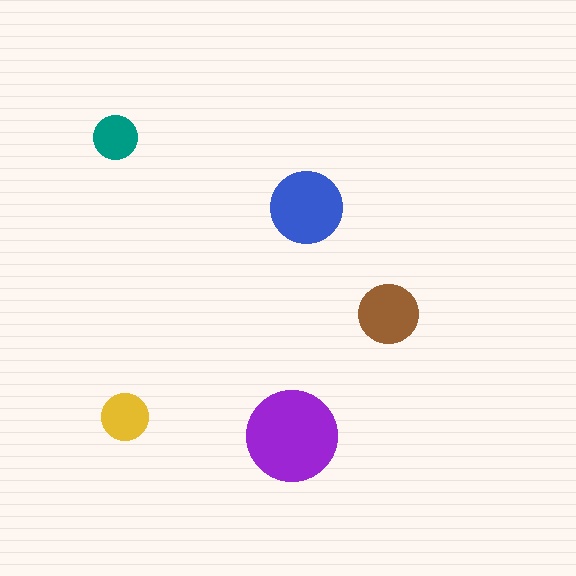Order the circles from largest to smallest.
the purple one, the blue one, the brown one, the yellow one, the teal one.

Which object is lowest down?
The purple circle is bottommost.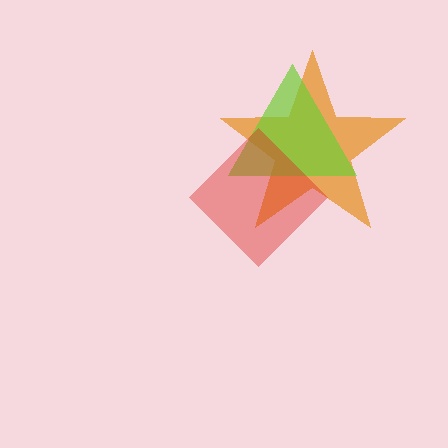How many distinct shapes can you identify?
There are 3 distinct shapes: an orange star, a lime triangle, a red diamond.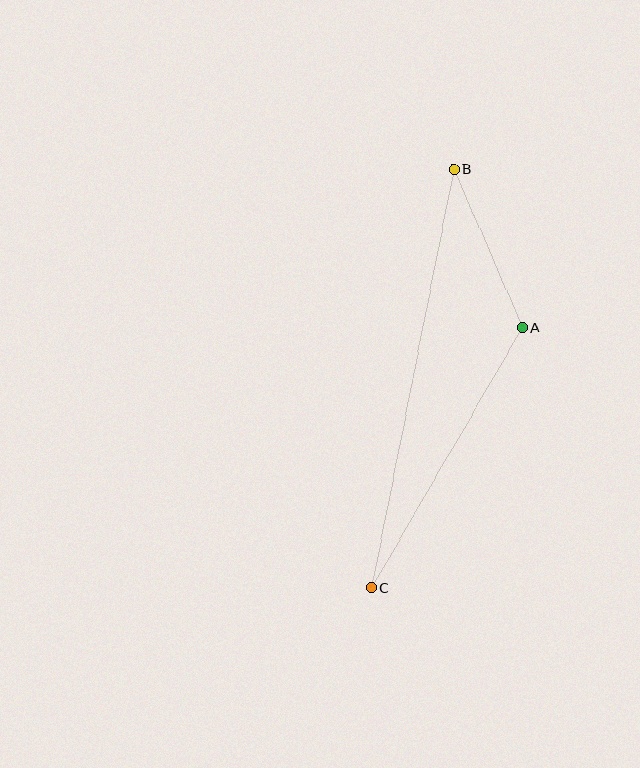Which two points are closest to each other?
Points A and B are closest to each other.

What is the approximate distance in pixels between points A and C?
The distance between A and C is approximately 301 pixels.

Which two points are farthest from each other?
Points B and C are farthest from each other.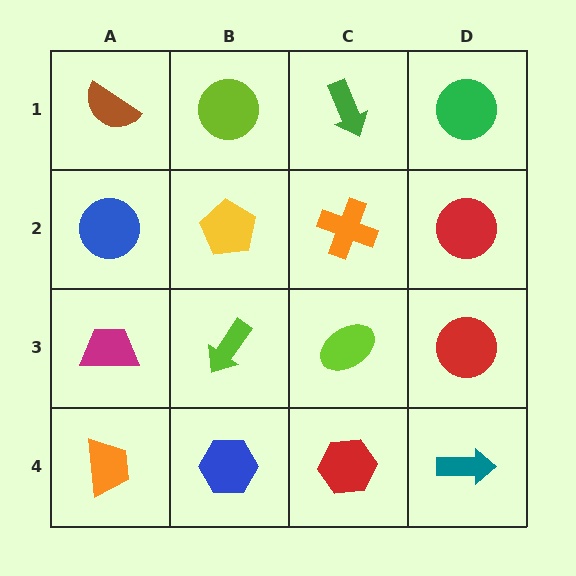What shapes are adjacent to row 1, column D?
A red circle (row 2, column D), a green arrow (row 1, column C).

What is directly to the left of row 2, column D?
An orange cross.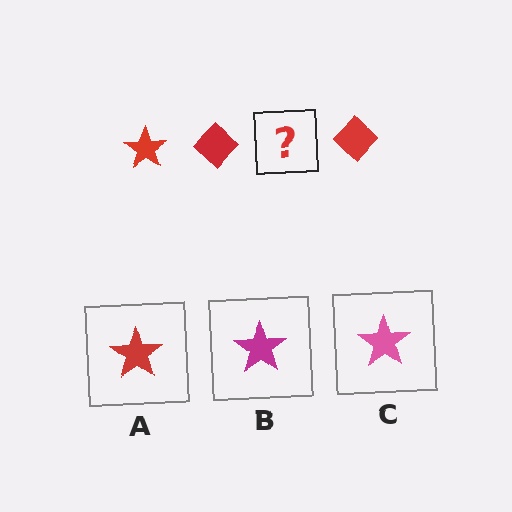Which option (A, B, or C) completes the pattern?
A.